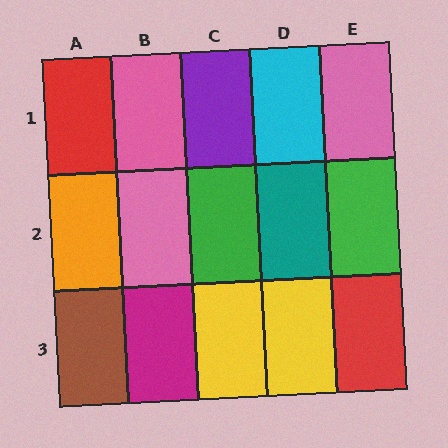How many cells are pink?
3 cells are pink.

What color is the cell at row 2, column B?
Pink.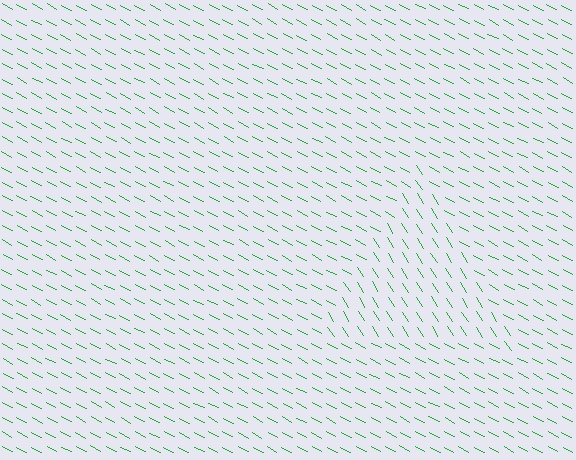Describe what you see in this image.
The image is filled with small green line segments. A triangle region in the image has lines oriented differently from the surrounding lines, creating a visible texture boundary.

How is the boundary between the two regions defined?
The boundary is defined purely by a change in line orientation (approximately 30 degrees difference). All lines are the same color and thickness.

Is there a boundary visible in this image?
Yes, there is a texture boundary formed by a change in line orientation.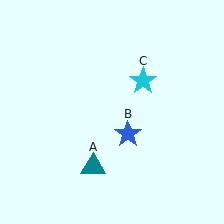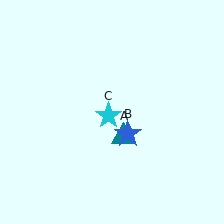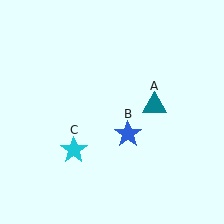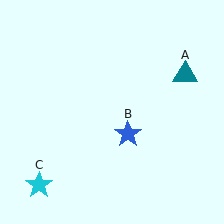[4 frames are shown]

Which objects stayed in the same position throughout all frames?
Blue star (object B) remained stationary.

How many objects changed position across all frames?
2 objects changed position: teal triangle (object A), cyan star (object C).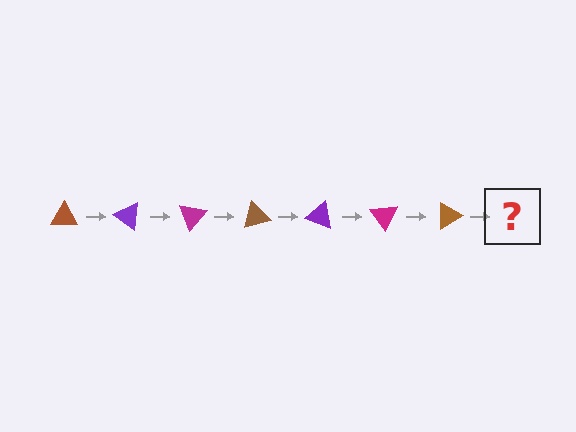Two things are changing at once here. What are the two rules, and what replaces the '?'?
The two rules are that it rotates 35 degrees each step and the color cycles through brown, purple, and magenta. The '?' should be a purple triangle, rotated 245 degrees from the start.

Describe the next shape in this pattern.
It should be a purple triangle, rotated 245 degrees from the start.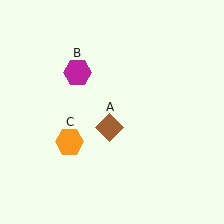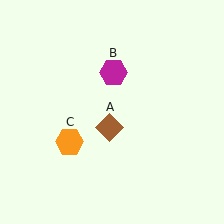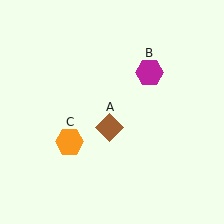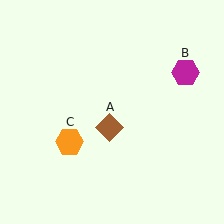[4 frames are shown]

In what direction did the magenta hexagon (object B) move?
The magenta hexagon (object B) moved right.